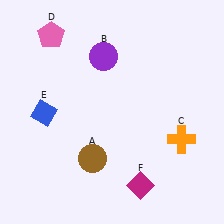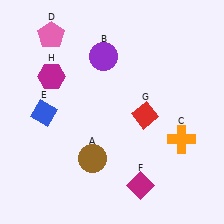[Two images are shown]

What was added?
A red diamond (G), a magenta hexagon (H) were added in Image 2.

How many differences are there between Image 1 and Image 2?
There are 2 differences between the two images.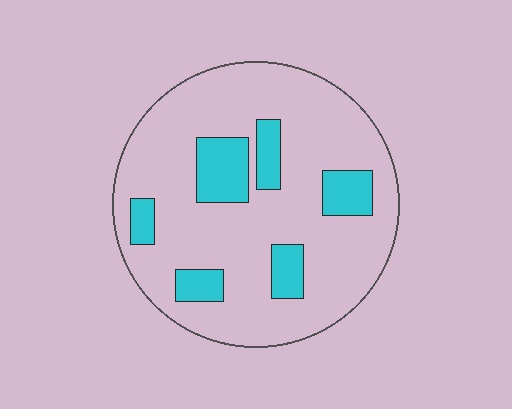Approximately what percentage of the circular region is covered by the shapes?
Approximately 20%.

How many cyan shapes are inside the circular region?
6.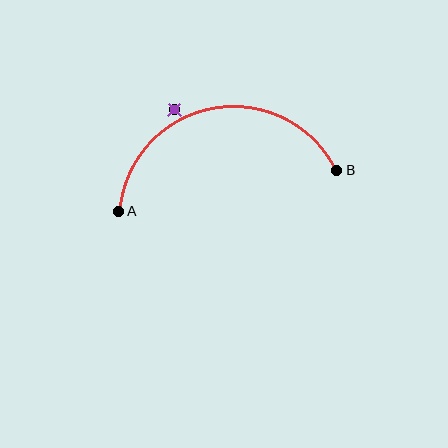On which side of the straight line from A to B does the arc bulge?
The arc bulges above the straight line connecting A and B.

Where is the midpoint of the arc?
The arc midpoint is the point on the curve farthest from the straight line joining A and B. It sits above that line.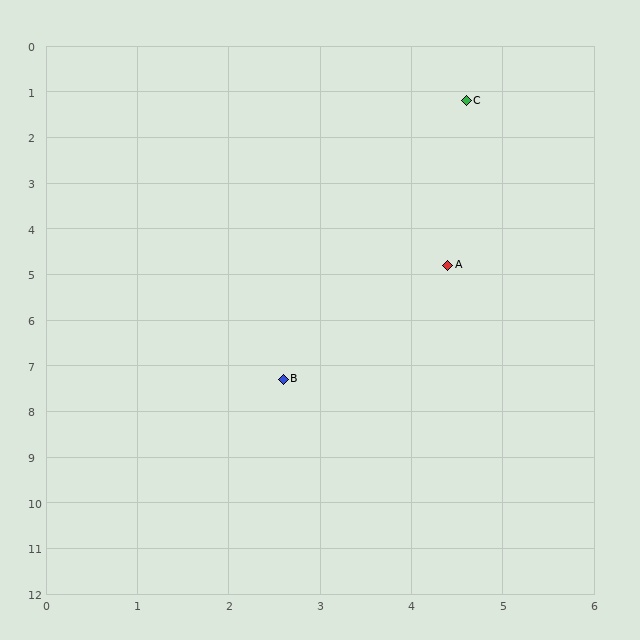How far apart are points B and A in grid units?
Points B and A are about 3.1 grid units apart.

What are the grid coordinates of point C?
Point C is at approximately (4.6, 1.2).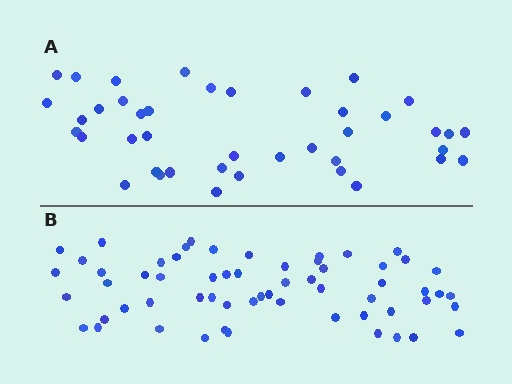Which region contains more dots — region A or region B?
Region B (the bottom region) has more dots.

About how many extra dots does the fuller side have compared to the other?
Region B has approximately 20 more dots than region A.